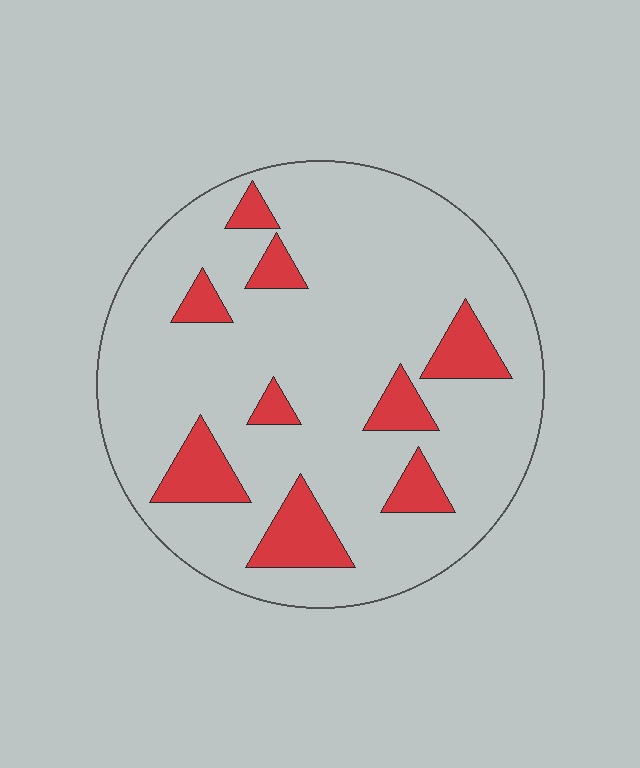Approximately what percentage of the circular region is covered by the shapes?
Approximately 15%.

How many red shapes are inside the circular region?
9.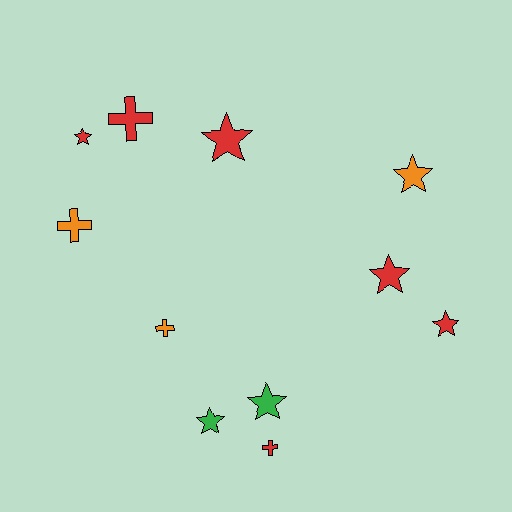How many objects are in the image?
There are 11 objects.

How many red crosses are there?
There are 2 red crosses.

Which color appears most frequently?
Red, with 6 objects.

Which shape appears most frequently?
Star, with 7 objects.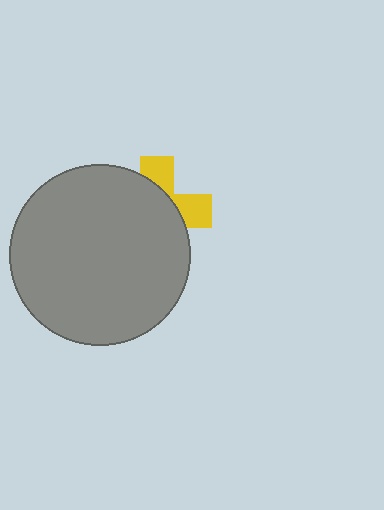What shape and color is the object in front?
The object in front is a gray circle.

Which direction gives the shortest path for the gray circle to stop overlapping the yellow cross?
Moving toward the lower-left gives the shortest separation.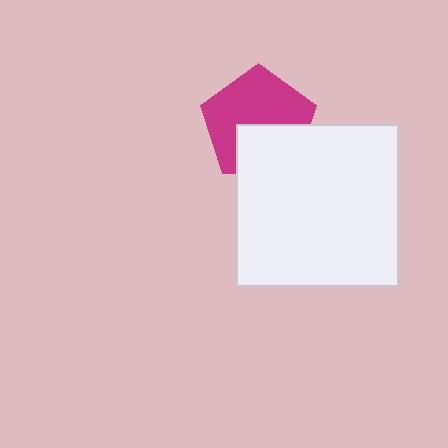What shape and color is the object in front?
The object in front is a white square.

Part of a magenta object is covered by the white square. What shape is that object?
It is a pentagon.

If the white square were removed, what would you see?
You would see the complete magenta pentagon.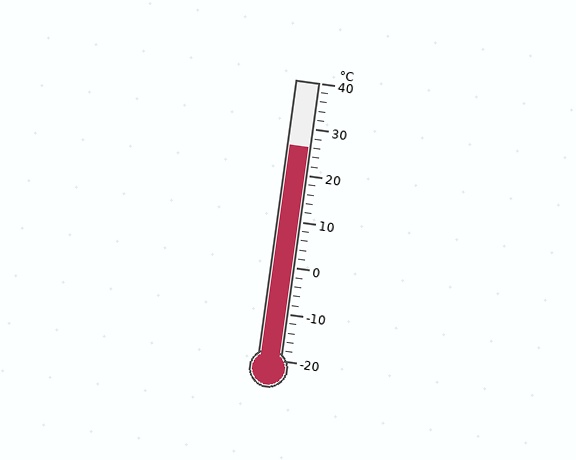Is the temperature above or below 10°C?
The temperature is above 10°C.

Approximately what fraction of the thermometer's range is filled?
The thermometer is filled to approximately 75% of its range.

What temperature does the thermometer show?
The thermometer shows approximately 26°C.